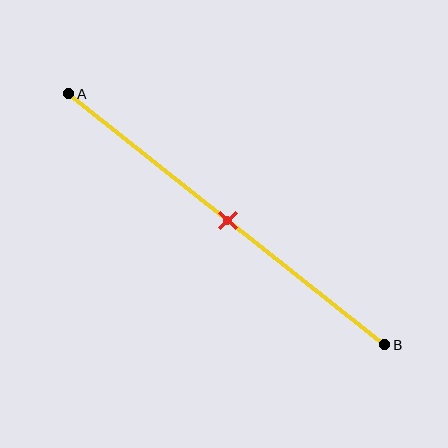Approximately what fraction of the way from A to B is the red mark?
The red mark is approximately 50% of the way from A to B.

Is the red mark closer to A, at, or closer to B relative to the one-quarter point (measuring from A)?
The red mark is closer to point B than the one-quarter point of segment AB.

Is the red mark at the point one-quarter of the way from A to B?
No, the mark is at about 50% from A, not at the 25% one-quarter point.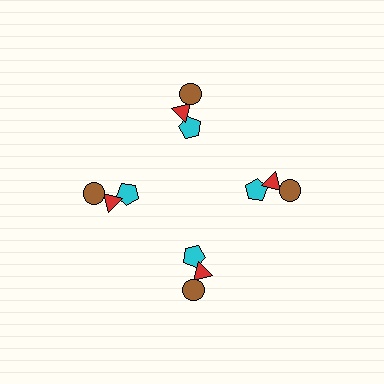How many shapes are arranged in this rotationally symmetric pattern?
There are 12 shapes, arranged in 4 groups of 3.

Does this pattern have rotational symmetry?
Yes, this pattern has 4-fold rotational symmetry. It looks the same after rotating 90 degrees around the center.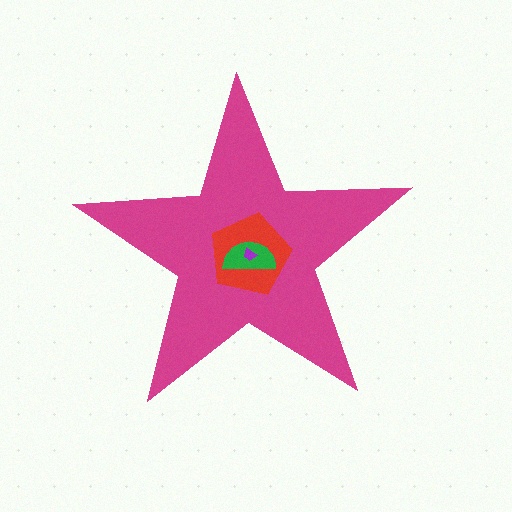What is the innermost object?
The purple trapezoid.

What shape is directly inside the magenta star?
The red pentagon.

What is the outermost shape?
The magenta star.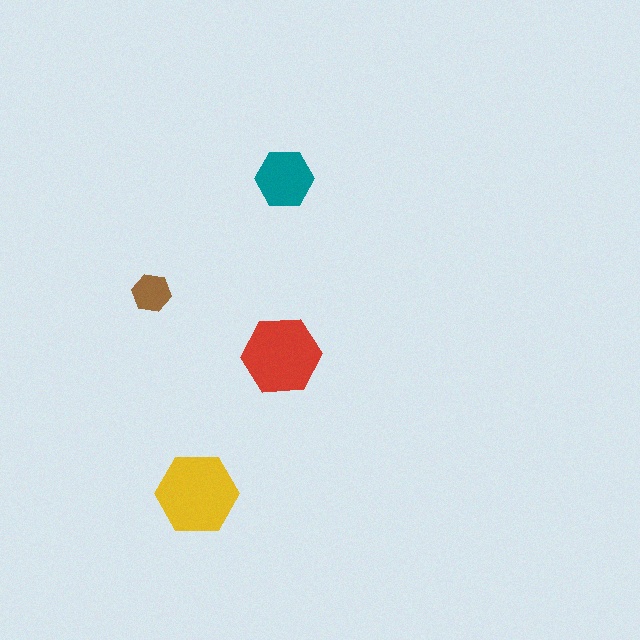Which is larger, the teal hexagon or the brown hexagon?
The teal one.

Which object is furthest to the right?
The teal hexagon is rightmost.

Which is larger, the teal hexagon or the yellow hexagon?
The yellow one.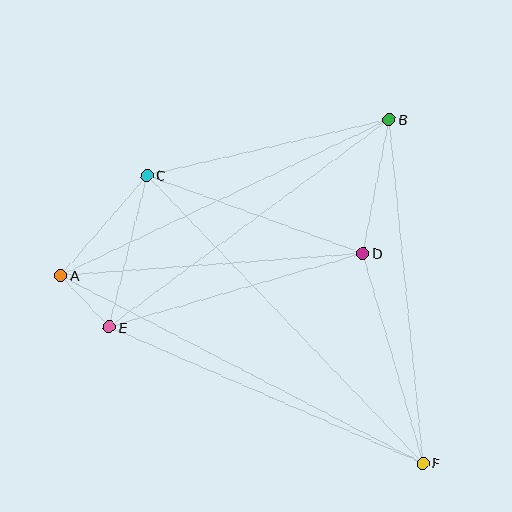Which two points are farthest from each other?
Points A and F are farthest from each other.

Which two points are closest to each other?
Points A and E are closest to each other.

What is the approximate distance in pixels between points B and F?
The distance between B and F is approximately 345 pixels.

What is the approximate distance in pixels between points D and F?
The distance between D and F is approximately 219 pixels.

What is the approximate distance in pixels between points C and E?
The distance between C and E is approximately 157 pixels.